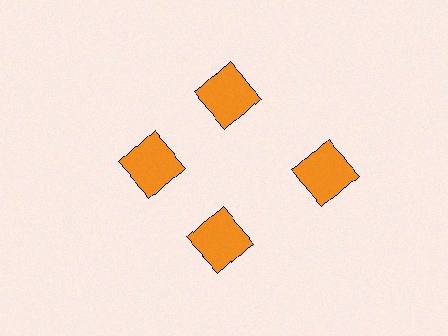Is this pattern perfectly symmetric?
No. The 4 orange squares are arranged in a ring, but one element near the 3 o'clock position is pushed outward from the center, breaking the 4-fold rotational symmetry.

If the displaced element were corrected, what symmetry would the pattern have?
It would have 4-fold rotational symmetry — the pattern would map onto itself every 90 degrees.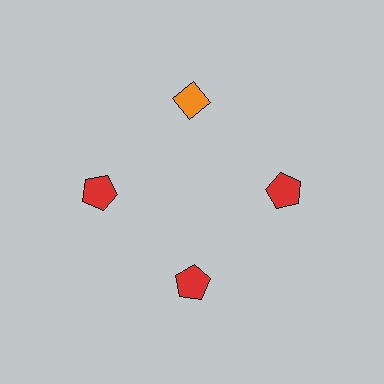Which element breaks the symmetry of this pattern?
The orange diamond at roughly the 12 o'clock position breaks the symmetry. All other shapes are red pentagons.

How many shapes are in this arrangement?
There are 4 shapes arranged in a ring pattern.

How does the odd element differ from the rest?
It differs in both color (orange instead of red) and shape (diamond instead of pentagon).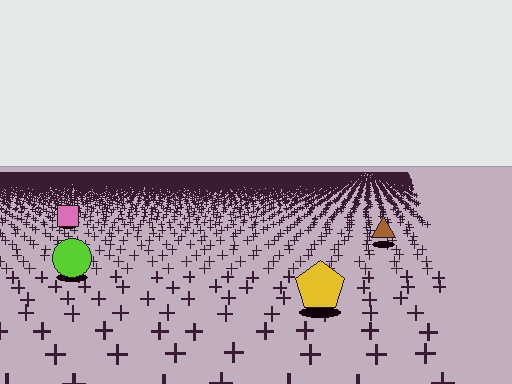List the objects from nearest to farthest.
From nearest to farthest: the yellow pentagon, the lime circle, the brown triangle, the pink square.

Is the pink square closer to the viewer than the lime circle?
No. The lime circle is closer — you can tell from the texture gradient: the ground texture is coarser near it.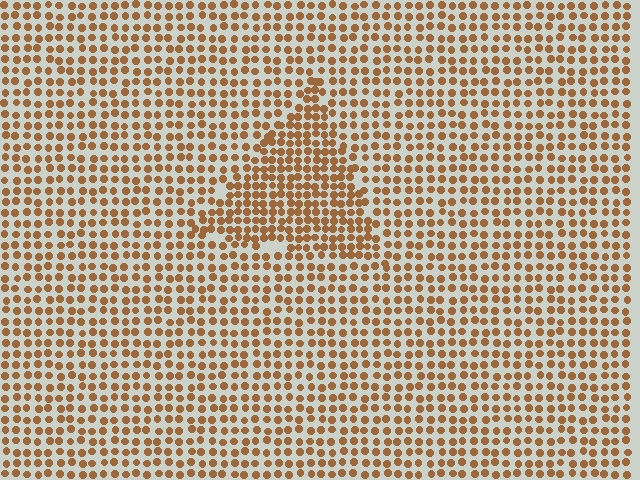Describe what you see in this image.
The image contains small brown elements arranged at two different densities. A triangle-shaped region is visible where the elements are more densely packed than the surrounding area.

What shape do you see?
I see a triangle.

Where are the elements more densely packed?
The elements are more densely packed inside the triangle boundary.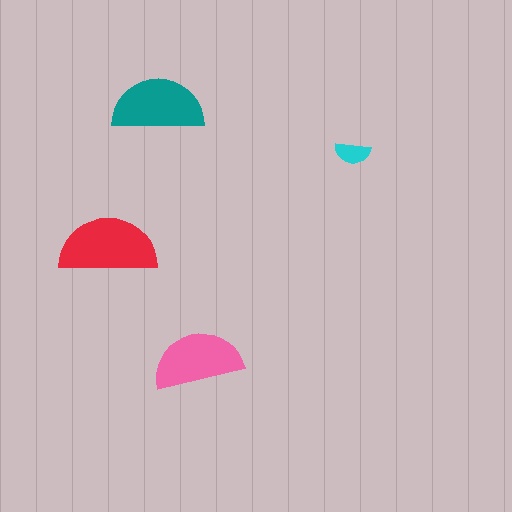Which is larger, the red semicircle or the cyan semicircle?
The red one.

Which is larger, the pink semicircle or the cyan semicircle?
The pink one.